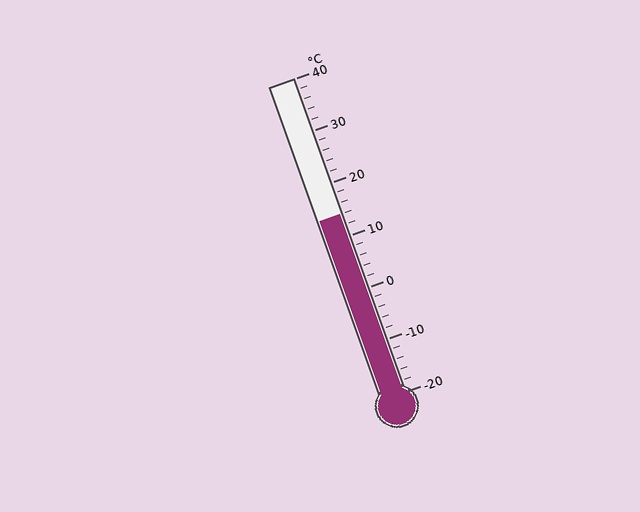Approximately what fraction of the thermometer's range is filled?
The thermometer is filled to approximately 55% of its range.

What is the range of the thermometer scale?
The thermometer scale ranges from -20°C to 40°C.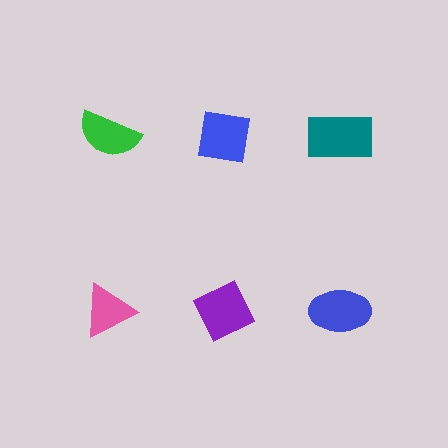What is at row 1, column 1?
A green semicircle.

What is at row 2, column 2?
A purple diamond.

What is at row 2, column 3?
A blue ellipse.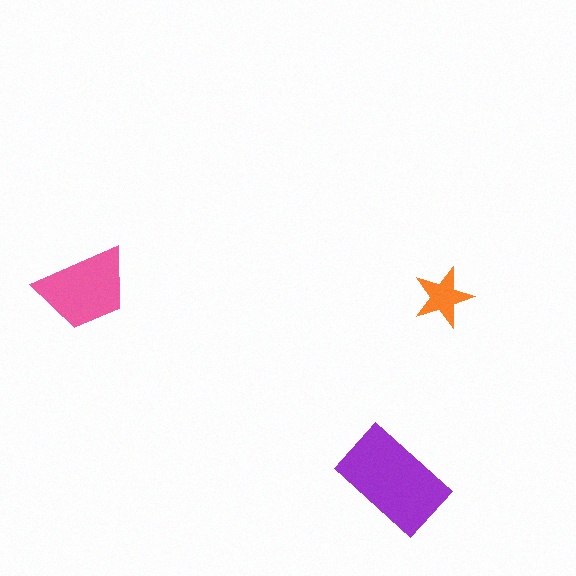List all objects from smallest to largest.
The orange star, the pink trapezoid, the purple rectangle.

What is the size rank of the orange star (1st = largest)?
3rd.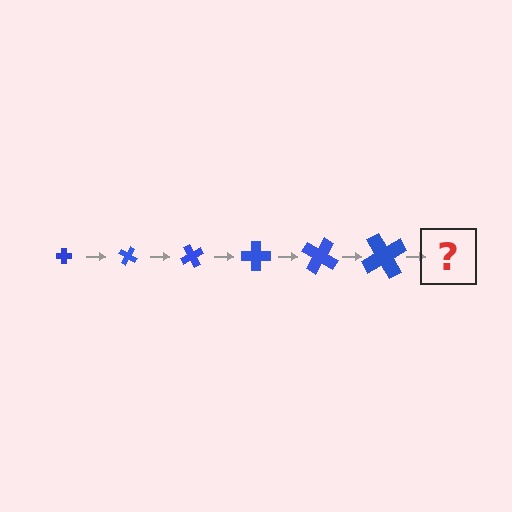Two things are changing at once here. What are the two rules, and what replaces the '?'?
The two rules are that the cross grows larger each step and it rotates 30 degrees each step. The '?' should be a cross, larger than the previous one and rotated 180 degrees from the start.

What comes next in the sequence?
The next element should be a cross, larger than the previous one and rotated 180 degrees from the start.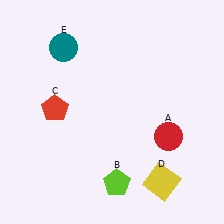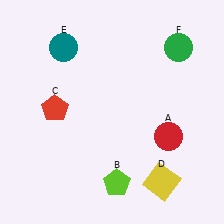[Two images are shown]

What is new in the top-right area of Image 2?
A green circle (F) was added in the top-right area of Image 2.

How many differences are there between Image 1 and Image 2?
There is 1 difference between the two images.